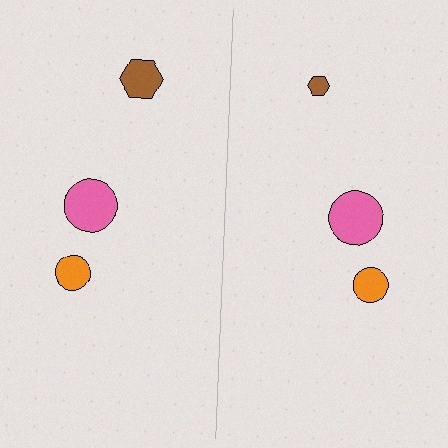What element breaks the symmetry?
The brown hexagon on the right side has a different size than its mirror counterpart.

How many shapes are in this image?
There are 6 shapes in this image.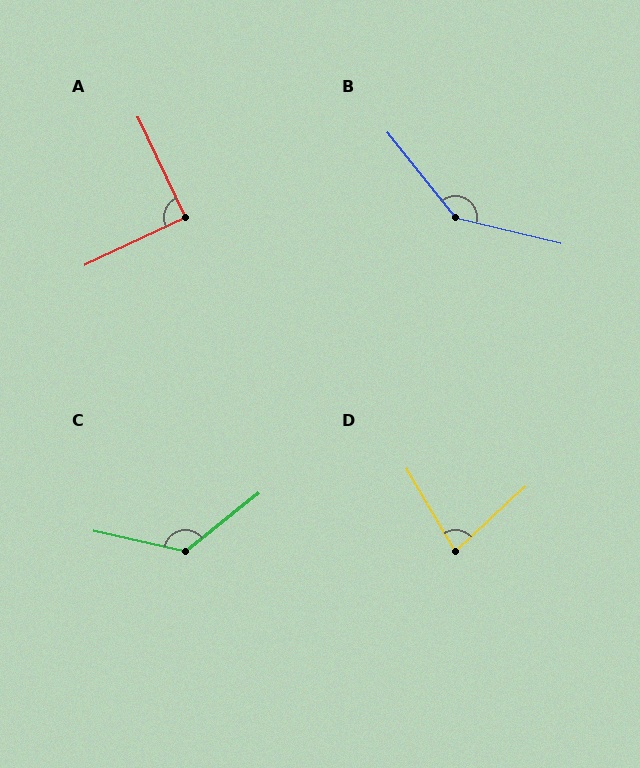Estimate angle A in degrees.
Approximately 90 degrees.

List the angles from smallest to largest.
D (78°), A (90°), C (129°), B (142°).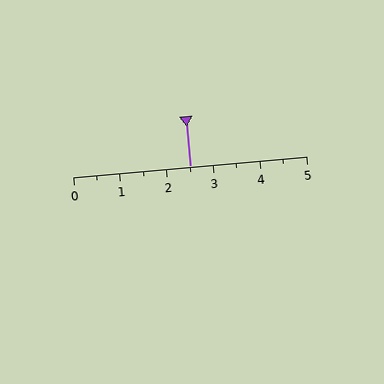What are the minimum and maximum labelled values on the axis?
The axis runs from 0 to 5.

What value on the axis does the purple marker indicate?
The marker indicates approximately 2.5.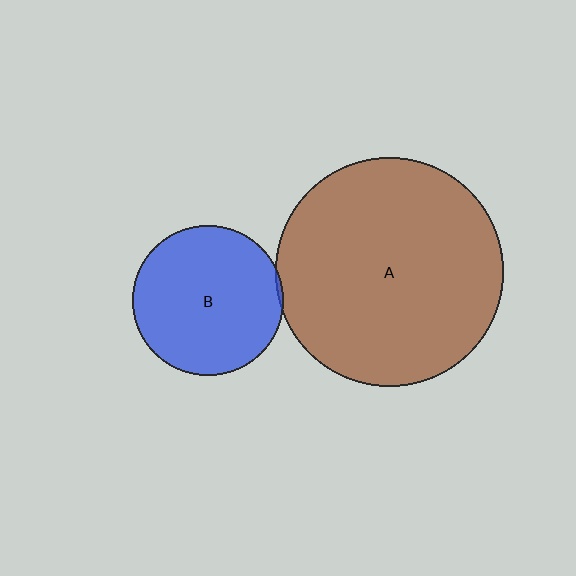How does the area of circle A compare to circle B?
Approximately 2.3 times.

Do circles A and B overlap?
Yes.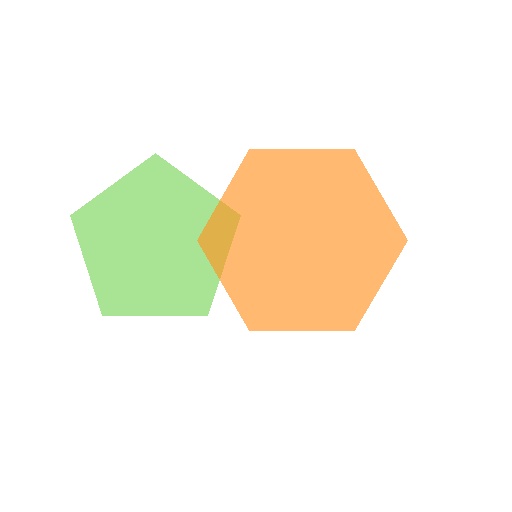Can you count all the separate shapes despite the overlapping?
Yes, there are 2 separate shapes.